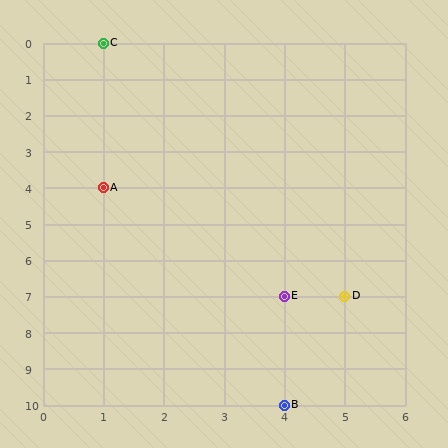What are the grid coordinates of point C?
Point C is at grid coordinates (1, 0).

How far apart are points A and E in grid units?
Points A and E are 3 columns and 3 rows apart (about 4.2 grid units diagonally).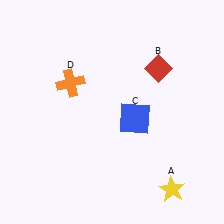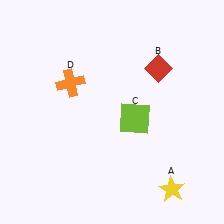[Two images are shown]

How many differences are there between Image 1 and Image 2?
There is 1 difference between the two images.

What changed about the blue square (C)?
In Image 1, C is blue. In Image 2, it changed to lime.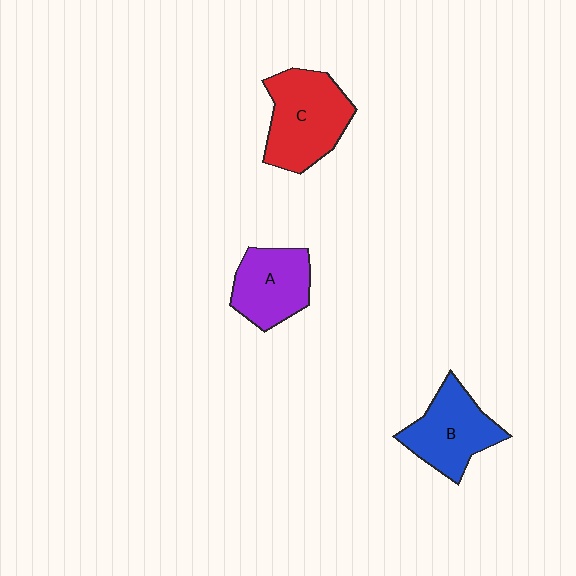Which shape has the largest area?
Shape C (red).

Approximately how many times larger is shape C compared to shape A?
Approximately 1.3 times.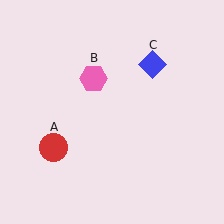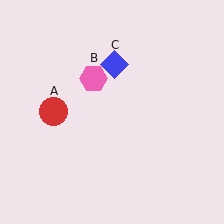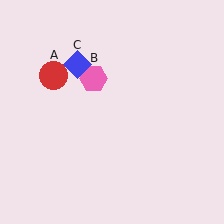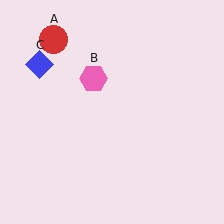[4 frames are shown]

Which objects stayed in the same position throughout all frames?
Pink hexagon (object B) remained stationary.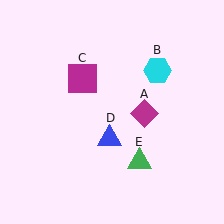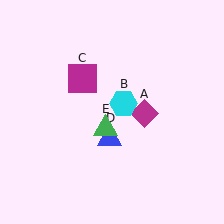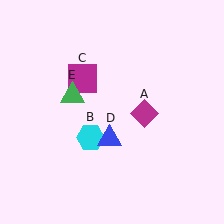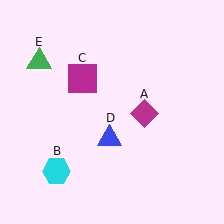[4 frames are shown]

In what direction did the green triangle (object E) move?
The green triangle (object E) moved up and to the left.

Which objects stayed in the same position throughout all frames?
Magenta diamond (object A) and magenta square (object C) and blue triangle (object D) remained stationary.